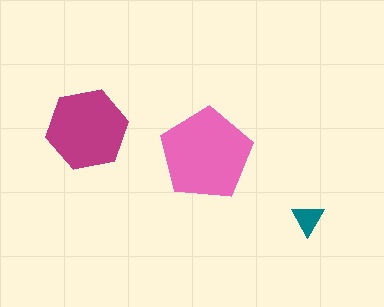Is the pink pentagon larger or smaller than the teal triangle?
Larger.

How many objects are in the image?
There are 3 objects in the image.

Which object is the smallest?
The teal triangle.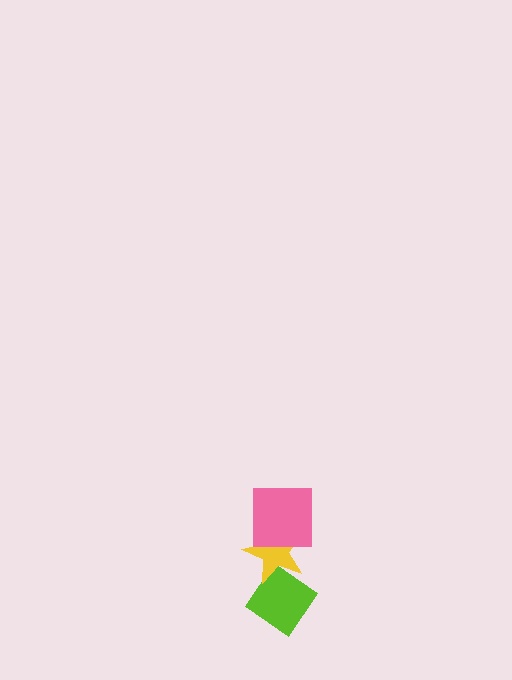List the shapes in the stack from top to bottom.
From top to bottom: the pink square, the yellow star, the lime diamond.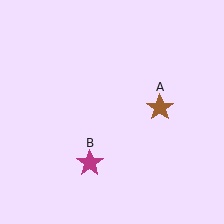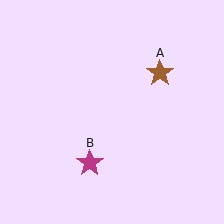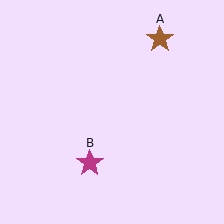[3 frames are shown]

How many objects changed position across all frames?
1 object changed position: brown star (object A).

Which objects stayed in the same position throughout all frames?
Magenta star (object B) remained stationary.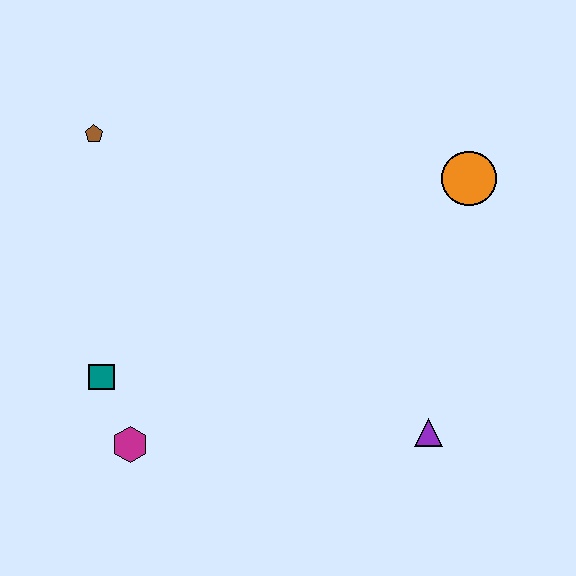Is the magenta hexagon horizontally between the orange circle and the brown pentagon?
Yes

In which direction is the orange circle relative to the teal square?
The orange circle is to the right of the teal square.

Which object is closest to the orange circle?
The purple triangle is closest to the orange circle.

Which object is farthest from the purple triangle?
The brown pentagon is farthest from the purple triangle.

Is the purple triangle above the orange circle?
No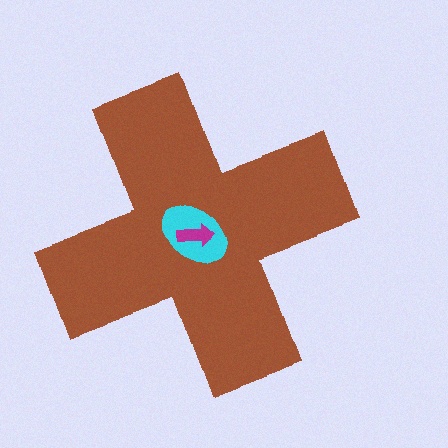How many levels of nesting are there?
3.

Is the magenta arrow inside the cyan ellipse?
Yes.